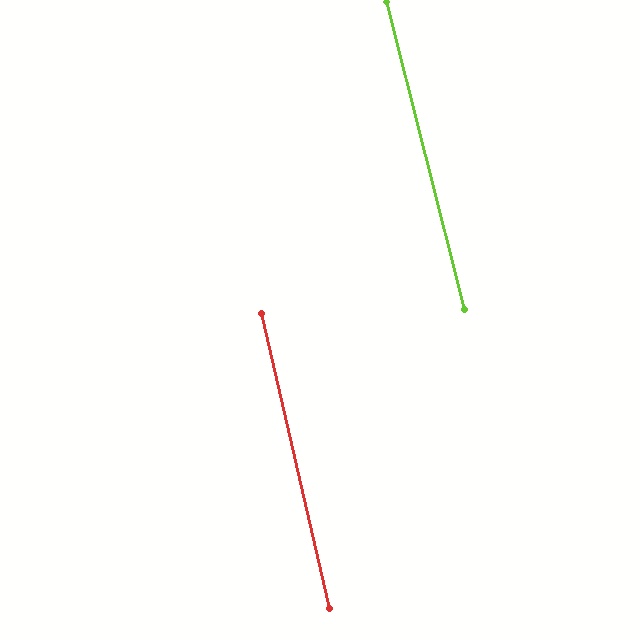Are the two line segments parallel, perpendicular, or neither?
Parallel — their directions differ by only 1.1°.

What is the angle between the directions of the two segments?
Approximately 1 degree.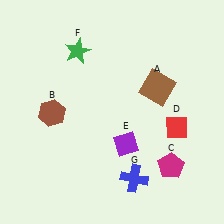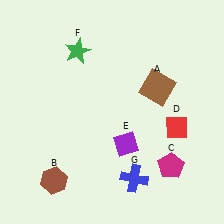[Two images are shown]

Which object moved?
The brown hexagon (B) moved down.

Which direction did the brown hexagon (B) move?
The brown hexagon (B) moved down.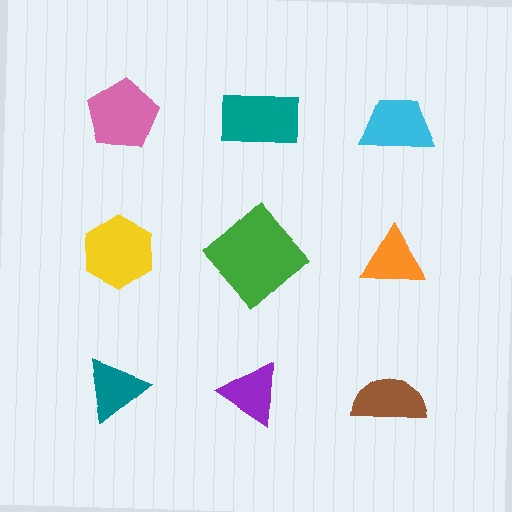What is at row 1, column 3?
A cyan trapezoid.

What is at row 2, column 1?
A yellow hexagon.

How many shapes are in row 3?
3 shapes.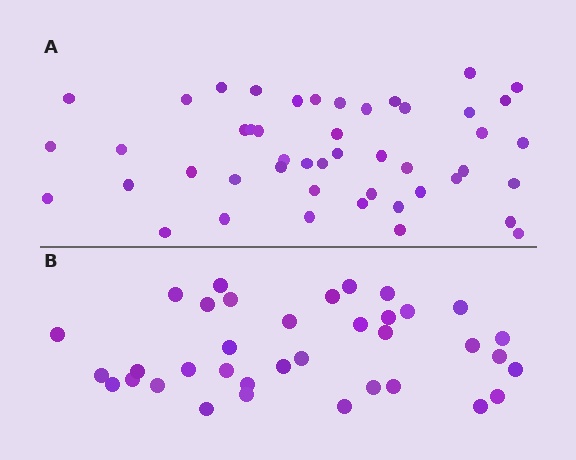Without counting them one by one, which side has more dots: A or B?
Region A (the top region) has more dots.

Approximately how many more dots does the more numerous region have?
Region A has roughly 12 or so more dots than region B.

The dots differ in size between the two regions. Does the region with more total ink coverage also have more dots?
No. Region B has more total ink coverage because its dots are larger, but region A actually contains more individual dots. Total area can be misleading — the number of items is what matters here.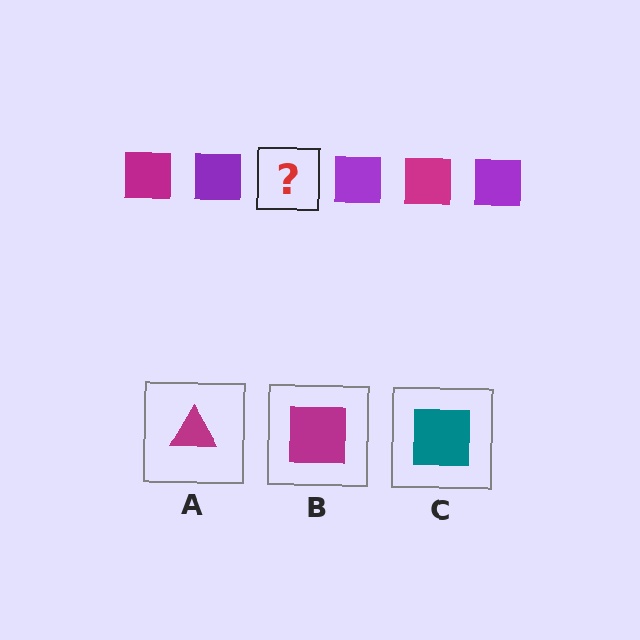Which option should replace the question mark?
Option B.